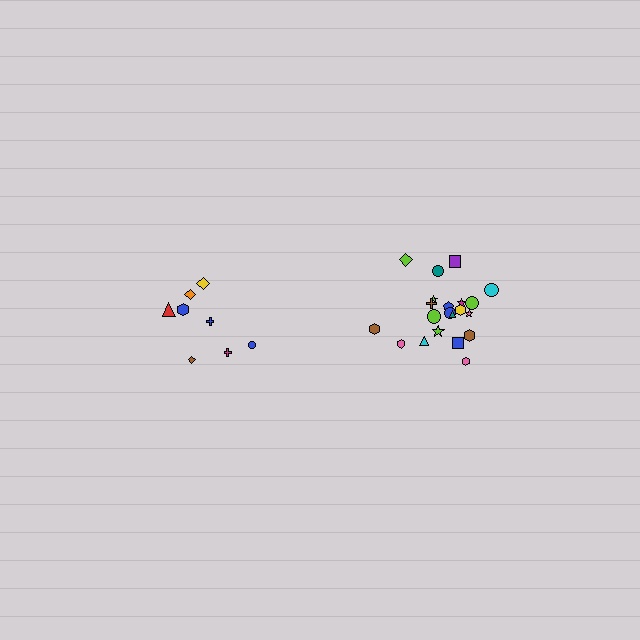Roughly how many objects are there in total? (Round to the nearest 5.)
Roughly 30 objects in total.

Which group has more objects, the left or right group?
The right group.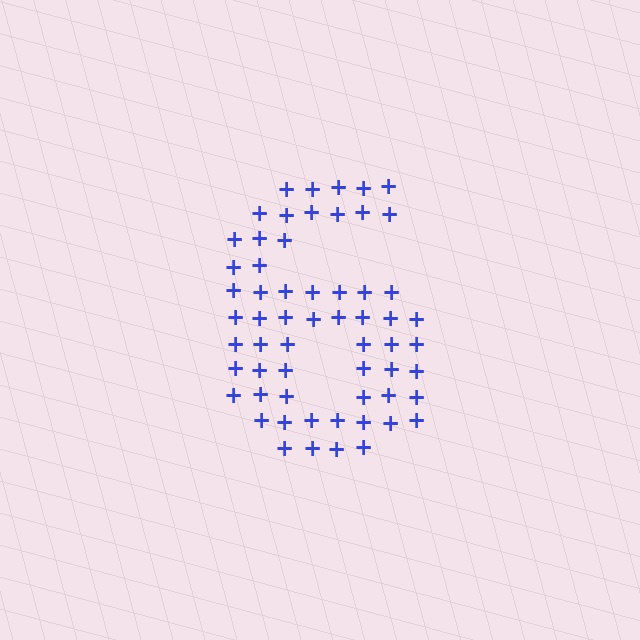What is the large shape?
The large shape is the digit 6.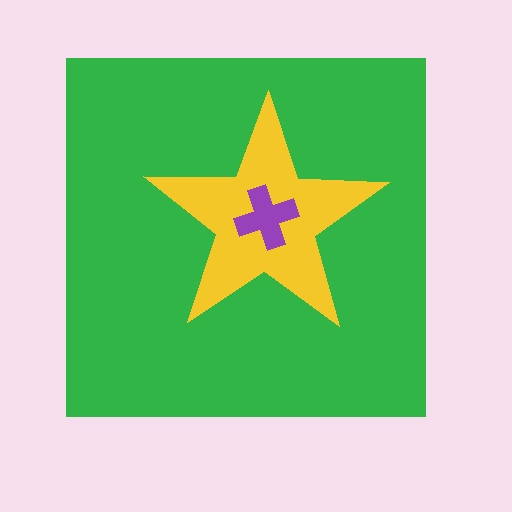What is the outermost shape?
The green square.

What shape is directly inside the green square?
The yellow star.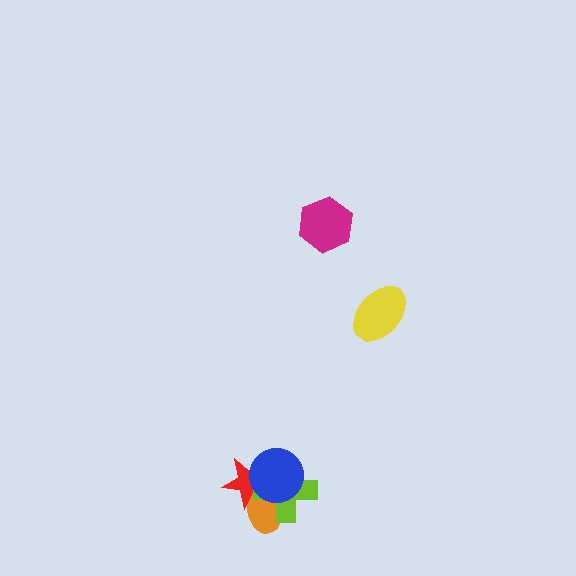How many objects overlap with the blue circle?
3 objects overlap with the blue circle.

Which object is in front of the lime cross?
The blue circle is in front of the lime cross.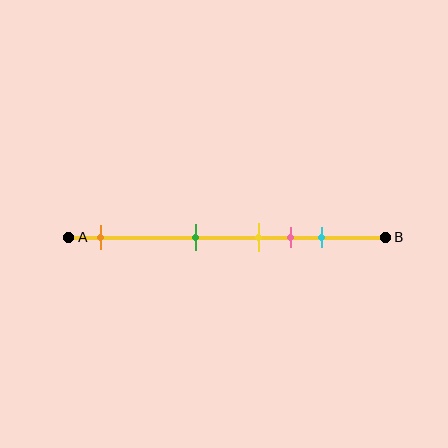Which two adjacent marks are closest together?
The yellow and pink marks are the closest adjacent pair.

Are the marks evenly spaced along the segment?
No, the marks are not evenly spaced.